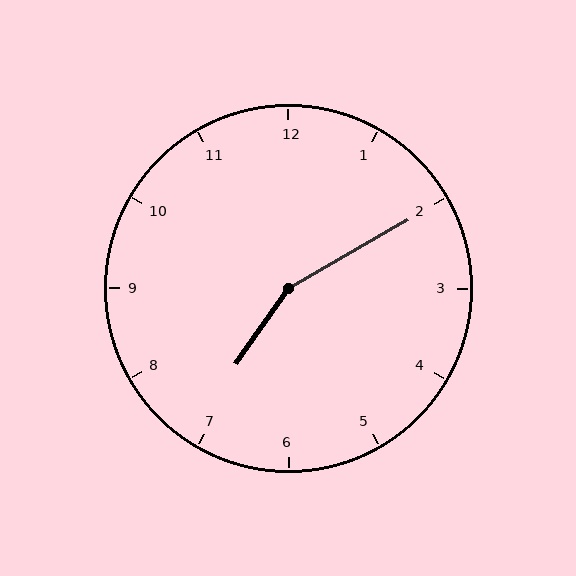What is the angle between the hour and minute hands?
Approximately 155 degrees.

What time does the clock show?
7:10.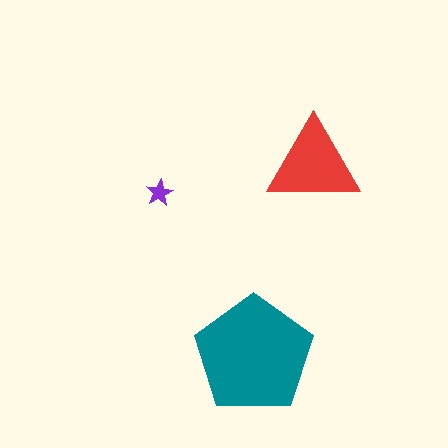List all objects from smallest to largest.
The purple star, the red triangle, the teal pentagon.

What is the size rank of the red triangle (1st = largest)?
2nd.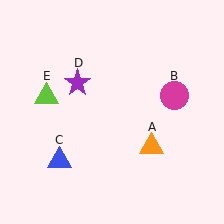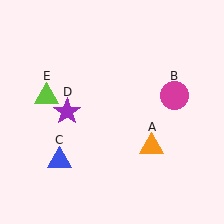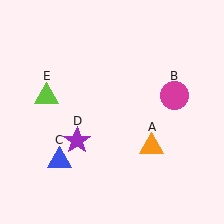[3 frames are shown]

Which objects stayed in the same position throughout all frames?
Orange triangle (object A) and magenta circle (object B) and blue triangle (object C) and lime triangle (object E) remained stationary.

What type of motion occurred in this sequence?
The purple star (object D) rotated counterclockwise around the center of the scene.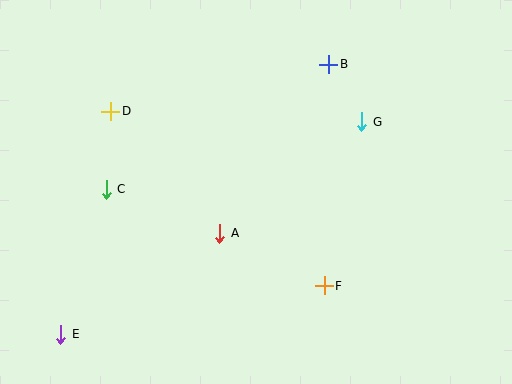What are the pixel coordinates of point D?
Point D is at (111, 111).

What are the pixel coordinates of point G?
Point G is at (362, 122).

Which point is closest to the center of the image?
Point A at (220, 233) is closest to the center.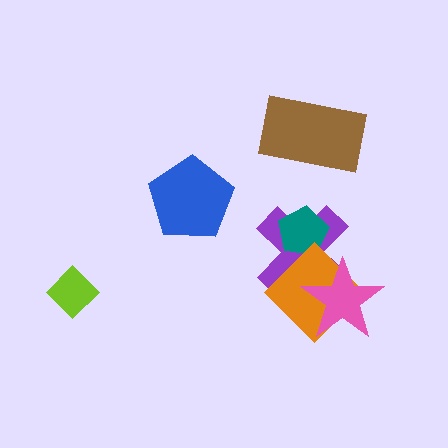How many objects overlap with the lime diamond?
0 objects overlap with the lime diamond.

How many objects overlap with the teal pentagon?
2 objects overlap with the teal pentagon.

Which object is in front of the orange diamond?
The pink star is in front of the orange diamond.